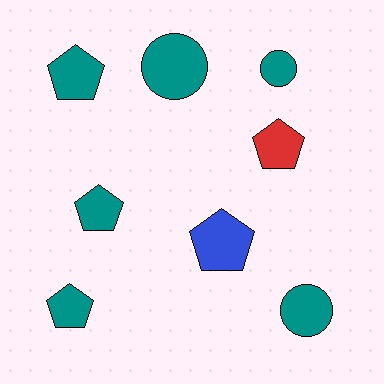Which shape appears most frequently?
Pentagon, with 5 objects.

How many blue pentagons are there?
There is 1 blue pentagon.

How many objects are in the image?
There are 8 objects.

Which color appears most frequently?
Teal, with 6 objects.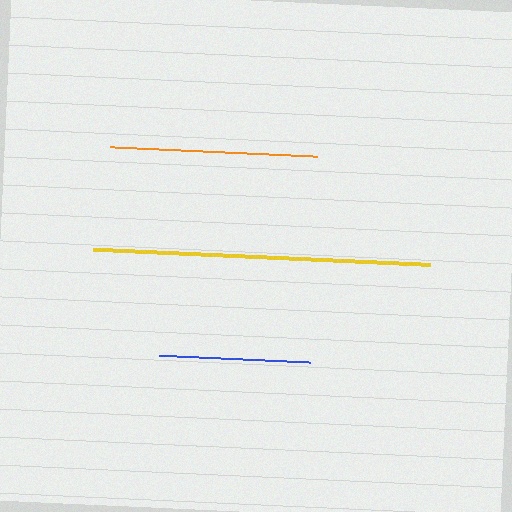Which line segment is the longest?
The yellow line is the longest at approximately 337 pixels.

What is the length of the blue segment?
The blue segment is approximately 150 pixels long.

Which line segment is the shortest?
The blue line is the shortest at approximately 150 pixels.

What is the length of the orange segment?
The orange segment is approximately 208 pixels long.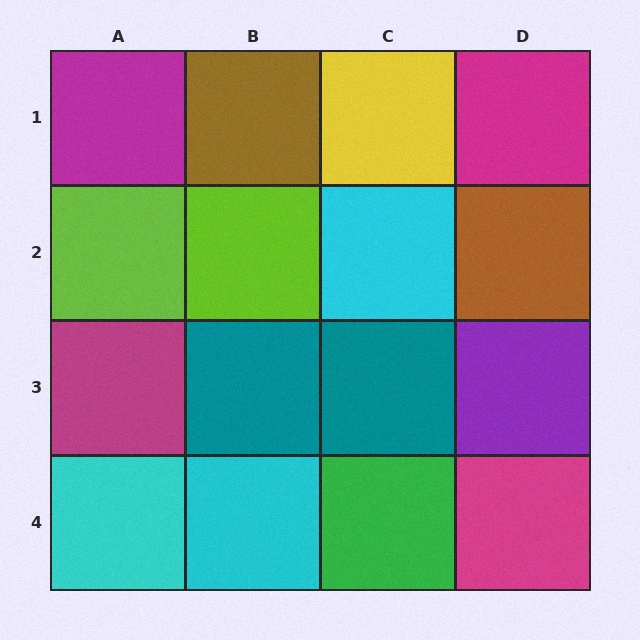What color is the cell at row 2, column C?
Cyan.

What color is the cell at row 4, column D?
Magenta.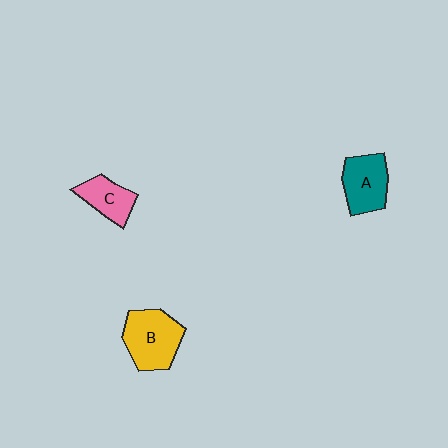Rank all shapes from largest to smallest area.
From largest to smallest: B (yellow), A (teal), C (pink).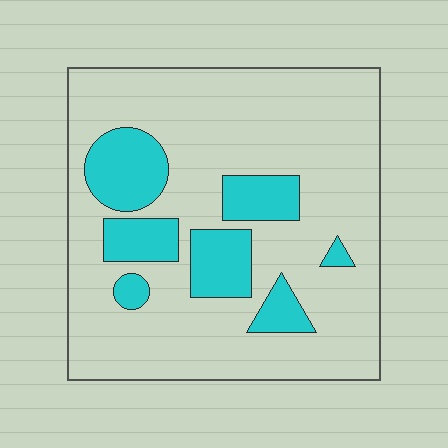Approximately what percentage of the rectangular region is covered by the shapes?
Approximately 20%.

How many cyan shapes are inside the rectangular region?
7.